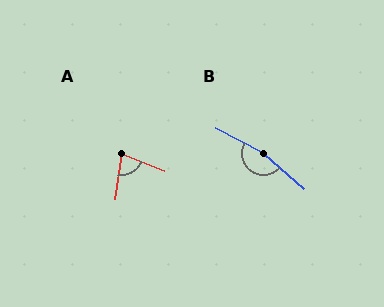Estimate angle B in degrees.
Approximately 168 degrees.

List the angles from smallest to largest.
A (77°), B (168°).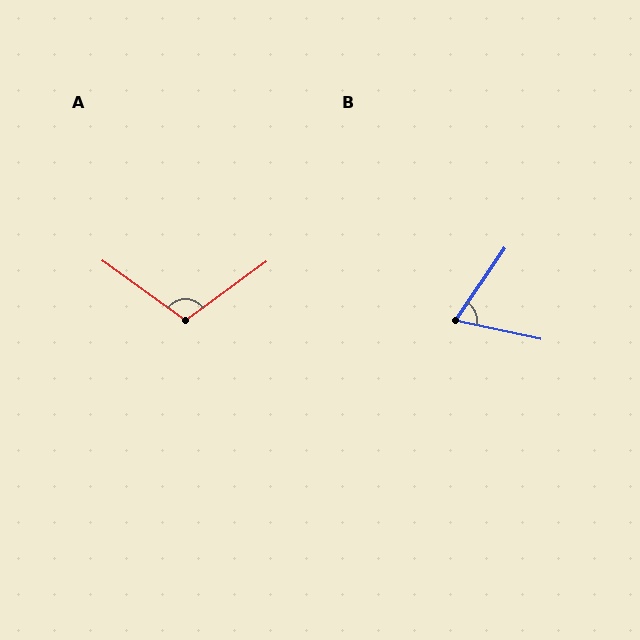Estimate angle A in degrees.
Approximately 108 degrees.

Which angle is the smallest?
B, at approximately 67 degrees.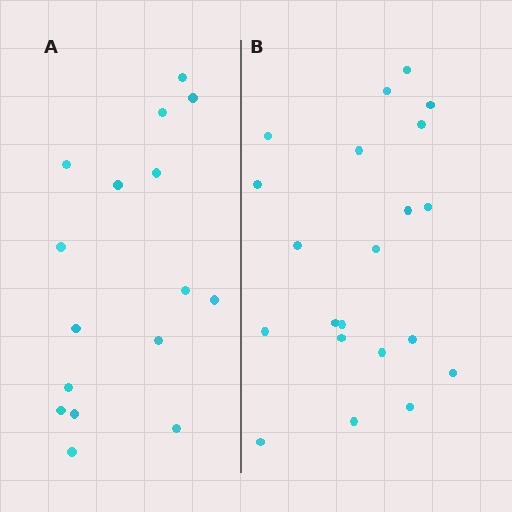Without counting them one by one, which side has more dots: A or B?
Region B (the right region) has more dots.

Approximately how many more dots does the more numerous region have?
Region B has about 5 more dots than region A.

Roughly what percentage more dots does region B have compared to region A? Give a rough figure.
About 30% more.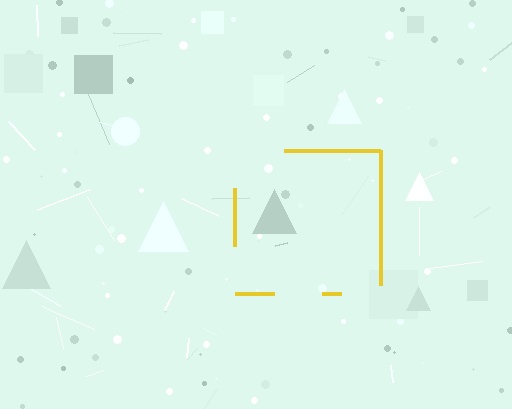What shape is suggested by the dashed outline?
The dashed outline suggests a square.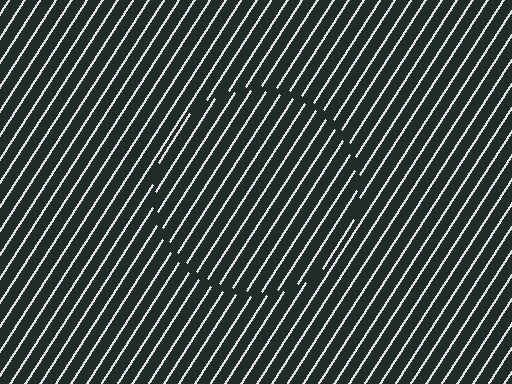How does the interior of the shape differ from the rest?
The interior of the shape contains the same grating, shifted by half a period — the contour is defined by the phase discontinuity where line-ends from the inner and outer gratings abut.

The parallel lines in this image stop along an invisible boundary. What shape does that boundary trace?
An illusory circle. The interior of the shape contains the same grating, shifted by half a period — the contour is defined by the phase discontinuity where line-ends from the inner and outer gratings abut.